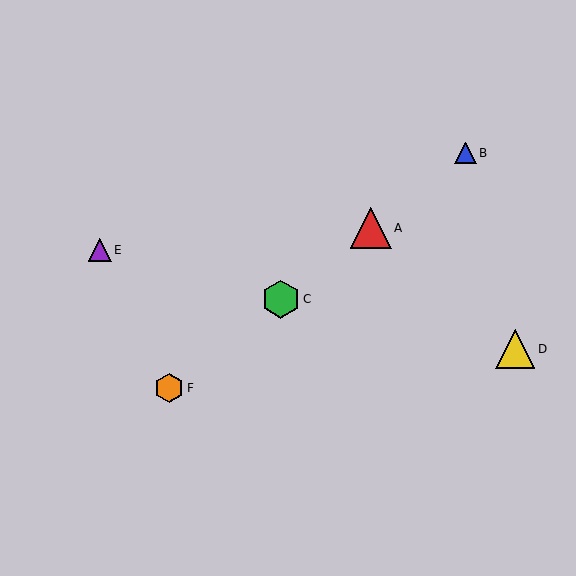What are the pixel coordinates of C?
Object C is at (281, 299).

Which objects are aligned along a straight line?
Objects A, B, C, F are aligned along a straight line.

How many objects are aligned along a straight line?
4 objects (A, B, C, F) are aligned along a straight line.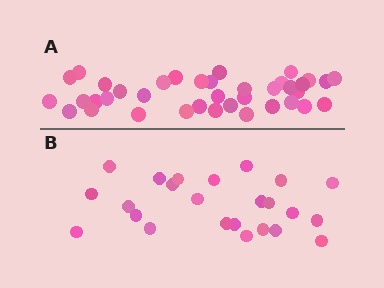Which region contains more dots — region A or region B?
Region A (the top region) has more dots.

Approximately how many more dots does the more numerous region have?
Region A has approximately 15 more dots than region B.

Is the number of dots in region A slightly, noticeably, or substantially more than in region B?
Region A has substantially more. The ratio is roughly 1.6 to 1.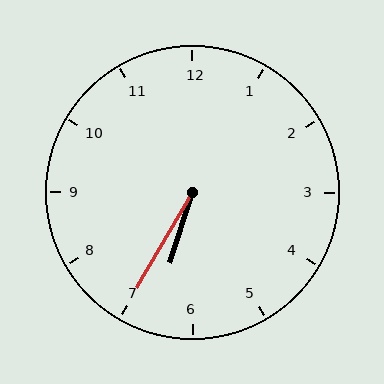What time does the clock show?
6:35.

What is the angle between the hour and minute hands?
Approximately 12 degrees.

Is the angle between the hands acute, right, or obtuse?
It is acute.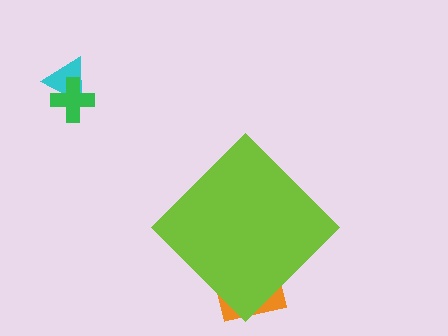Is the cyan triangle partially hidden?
No, the cyan triangle is fully visible.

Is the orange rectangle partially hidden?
Yes, the orange rectangle is partially hidden behind the lime diamond.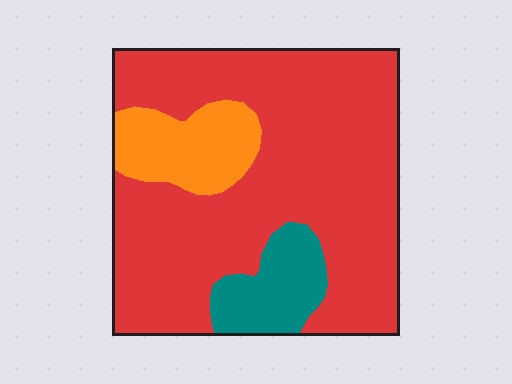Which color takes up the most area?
Red, at roughly 75%.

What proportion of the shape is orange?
Orange takes up less than a sixth of the shape.